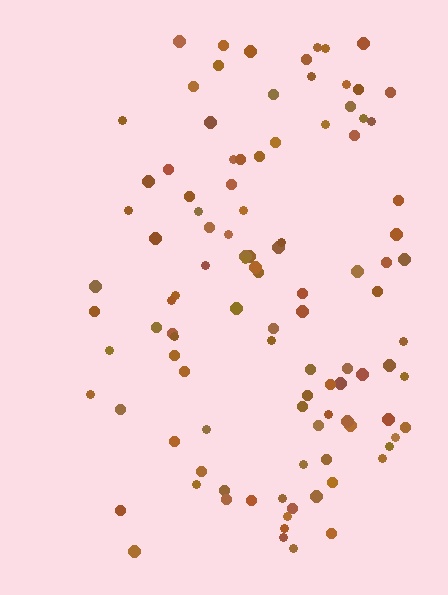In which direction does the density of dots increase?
From left to right, with the right side densest.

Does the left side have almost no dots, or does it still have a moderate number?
Still a moderate number, just noticeably fewer than the right.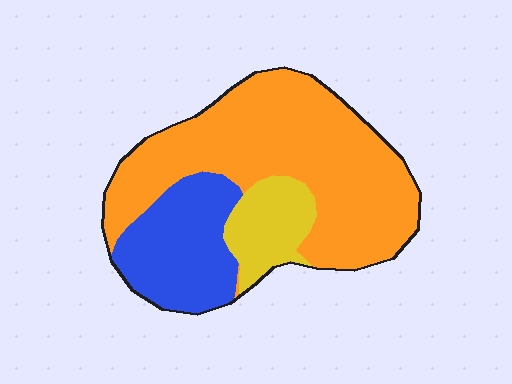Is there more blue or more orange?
Orange.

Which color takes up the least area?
Yellow, at roughly 15%.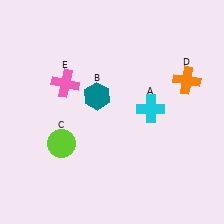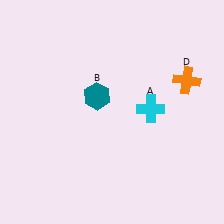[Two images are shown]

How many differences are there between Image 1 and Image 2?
There are 2 differences between the two images.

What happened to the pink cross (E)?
The pink cross (E) was removed in Image 2. It was in the top-left area of Image 1.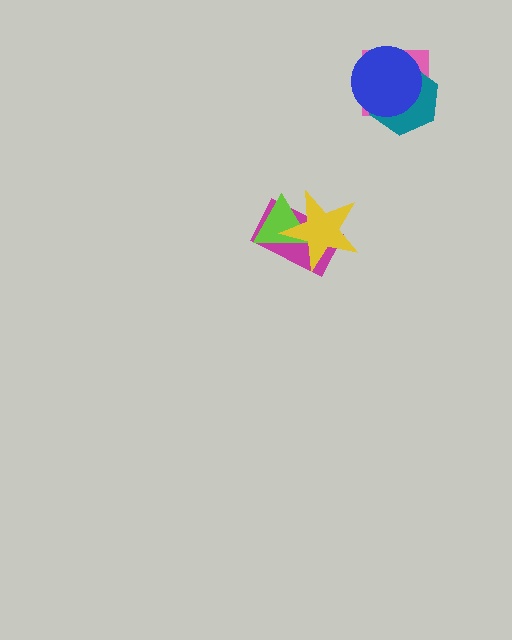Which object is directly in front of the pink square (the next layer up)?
The teal hexagon is directly in front of the pink square.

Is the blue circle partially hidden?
No, no other shape covers it.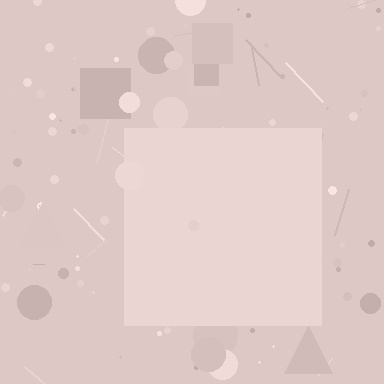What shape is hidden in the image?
A square is hidden in the image.